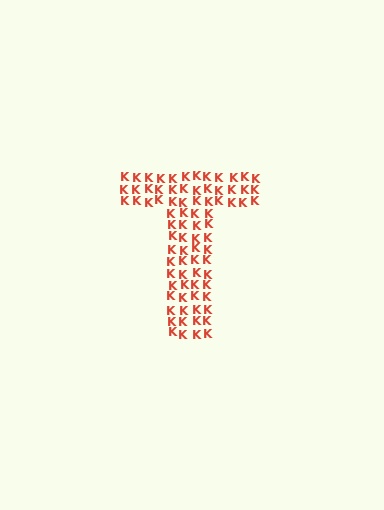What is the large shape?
The large shape is the letter T.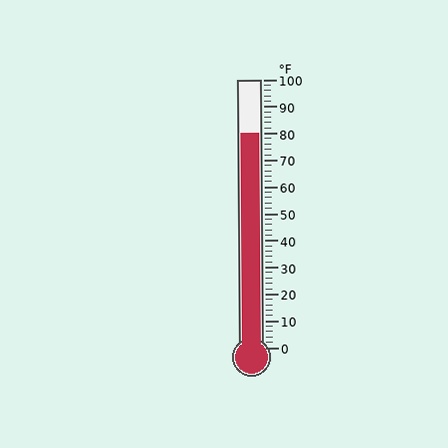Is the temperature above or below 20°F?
The temperature is above 20°F.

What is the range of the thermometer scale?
The thermometer scale ranges from 0°F to 100°F.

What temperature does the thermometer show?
The thermometer shows approximately 80°F.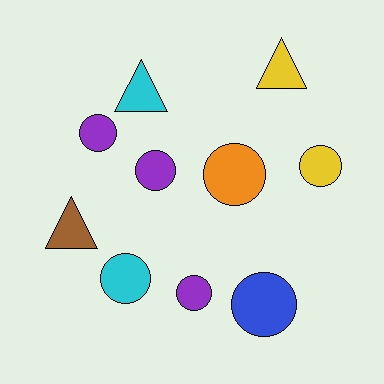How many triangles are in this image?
There are 3 triangles.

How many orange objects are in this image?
There is 1 orange object.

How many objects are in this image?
There are 10 objects.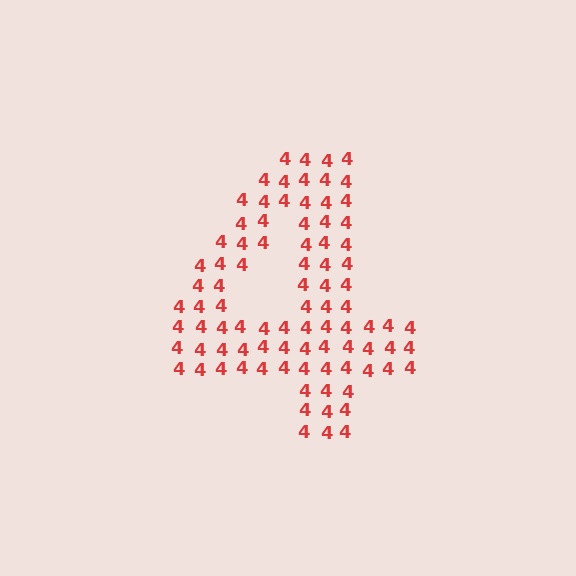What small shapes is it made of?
It is made of small digit 4's.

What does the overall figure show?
The overall figure shows the digit 4.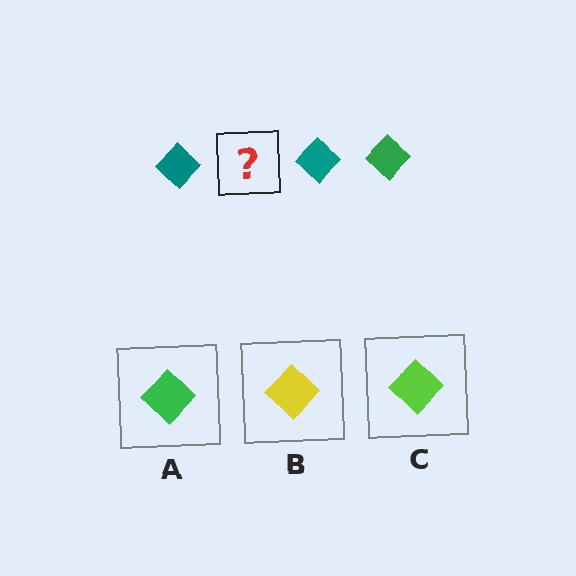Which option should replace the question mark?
Option A.